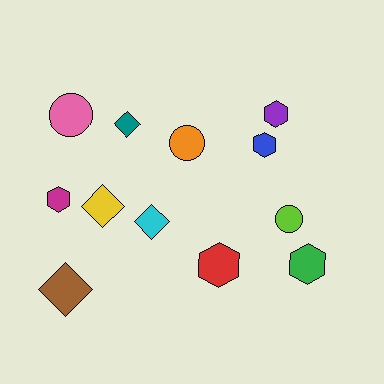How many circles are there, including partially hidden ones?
There are 3 circles.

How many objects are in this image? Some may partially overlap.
There are 12 objects.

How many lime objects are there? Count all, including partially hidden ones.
There is 1 lime object.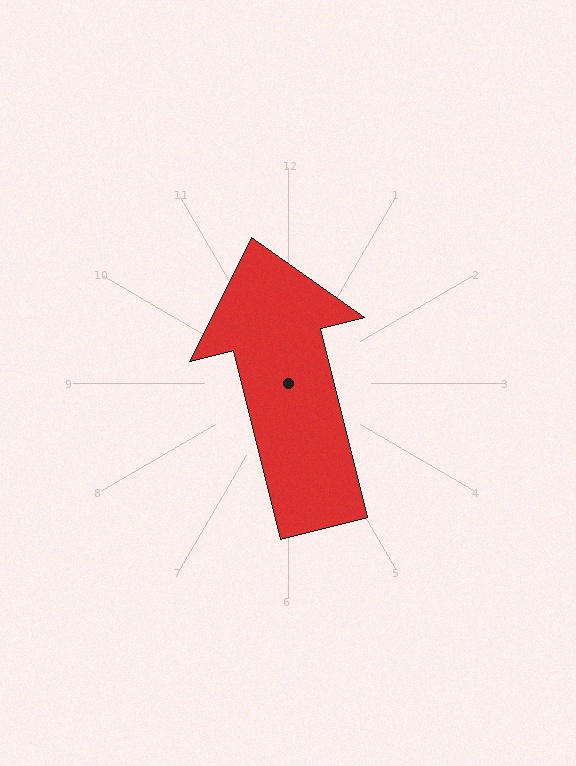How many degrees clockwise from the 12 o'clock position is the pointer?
Approximately 346 degrees.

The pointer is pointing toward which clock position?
Roughly 12 o'clock.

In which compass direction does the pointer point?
North.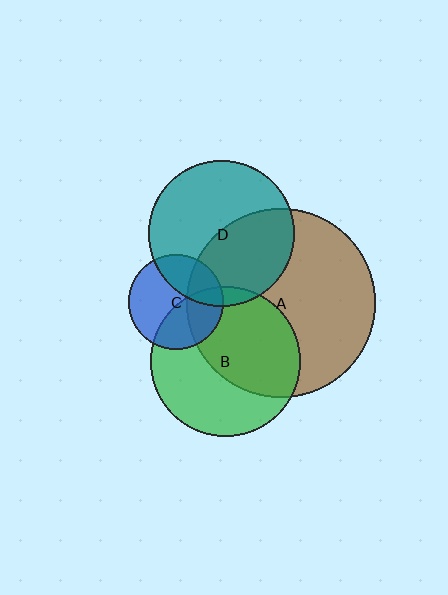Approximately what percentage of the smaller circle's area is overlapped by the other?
Approximately 40%.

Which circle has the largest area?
Circle A (brown).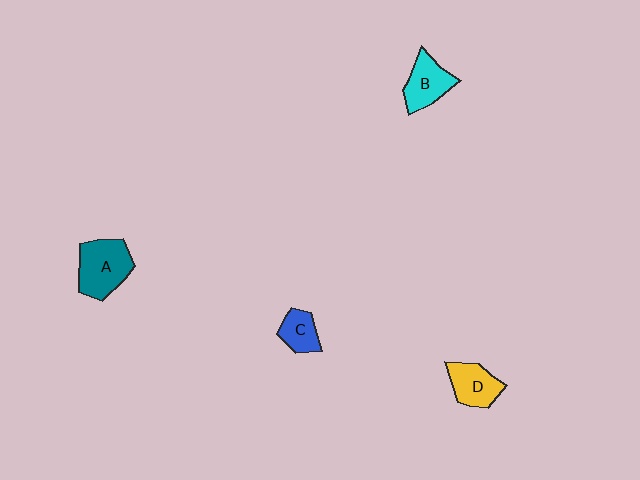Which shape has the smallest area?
Shape C (blue).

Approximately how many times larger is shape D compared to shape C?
Approximately 1.4 times.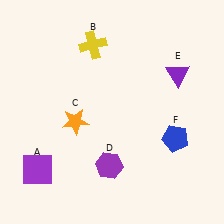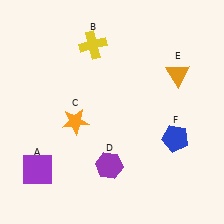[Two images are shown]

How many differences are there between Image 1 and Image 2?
There is 1 difference between the two images.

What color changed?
The triangle (E) changed from purple in Image 1 to orange in Image 2.